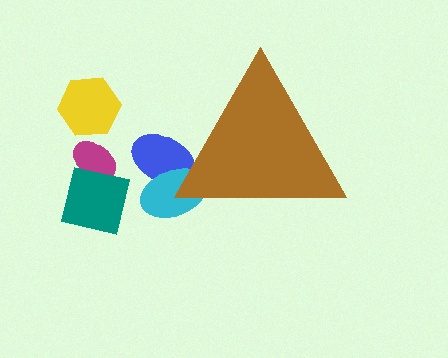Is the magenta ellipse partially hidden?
No, the magenta ellipse is fully visible.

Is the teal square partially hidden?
No, the teal square is fully visible.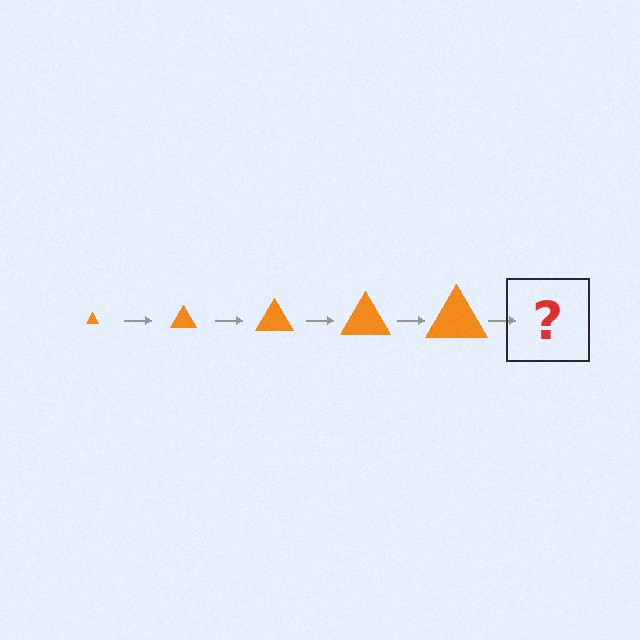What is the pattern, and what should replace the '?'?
The pattern is that the triangle gets progressively larger each step. The '?' should be an orange triangle, larger than the previous one.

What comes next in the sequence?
The next element should be an orange triangle, larger than the previous one.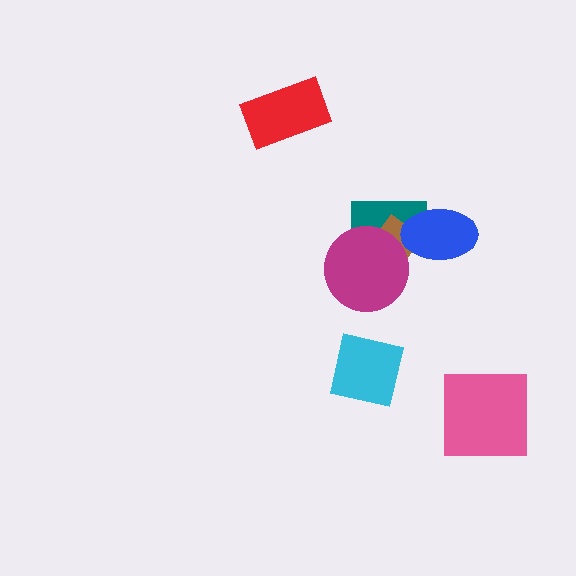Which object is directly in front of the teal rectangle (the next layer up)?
The brown diamond is directly in front of the teal rectangle.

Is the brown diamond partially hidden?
Yes, it is partially covered by another shape.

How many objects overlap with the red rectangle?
0 objects overlap with the red rectangle.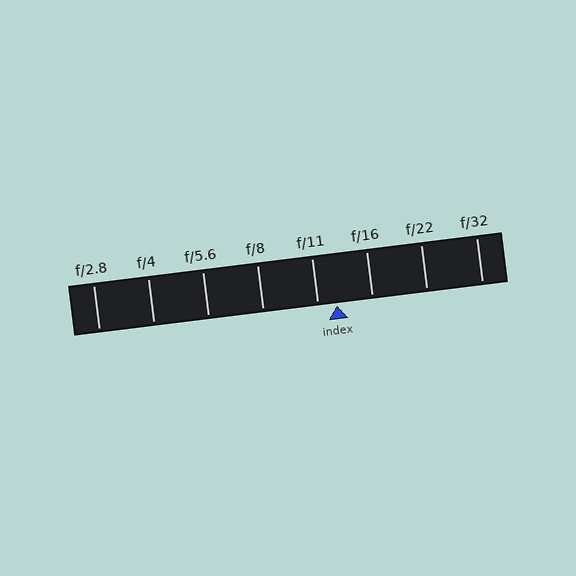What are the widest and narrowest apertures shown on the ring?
The widest aperture shown is f/2.8 and the narrowest is f/32.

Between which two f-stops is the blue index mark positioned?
The index mark is between f/11 and f/16.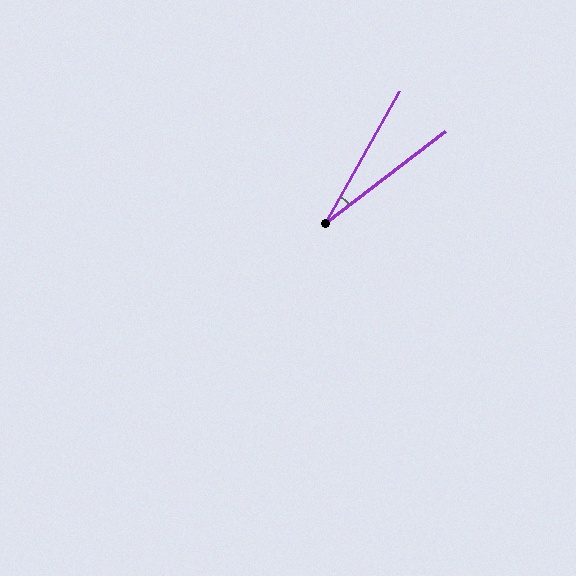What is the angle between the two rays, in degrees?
Approximately 23 degrees.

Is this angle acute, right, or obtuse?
It is acute.